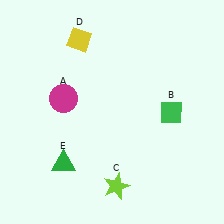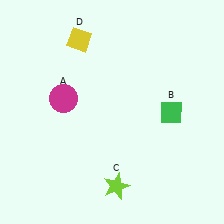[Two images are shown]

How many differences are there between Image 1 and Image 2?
There is 1 difference between the two images.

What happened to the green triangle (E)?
The green triangle (E) was removed in Image 2. It was in the bottom-left area of Image 1.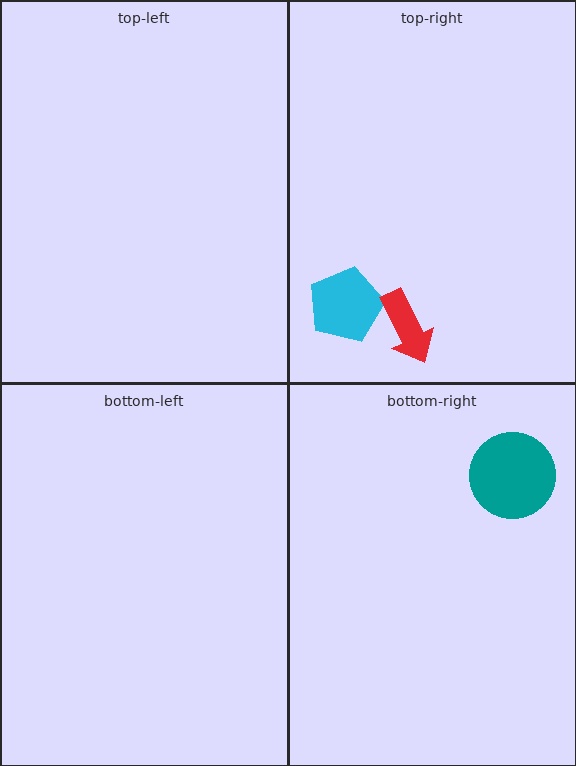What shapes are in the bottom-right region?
The teal circle.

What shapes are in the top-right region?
The cyan pentagon, the red arrow.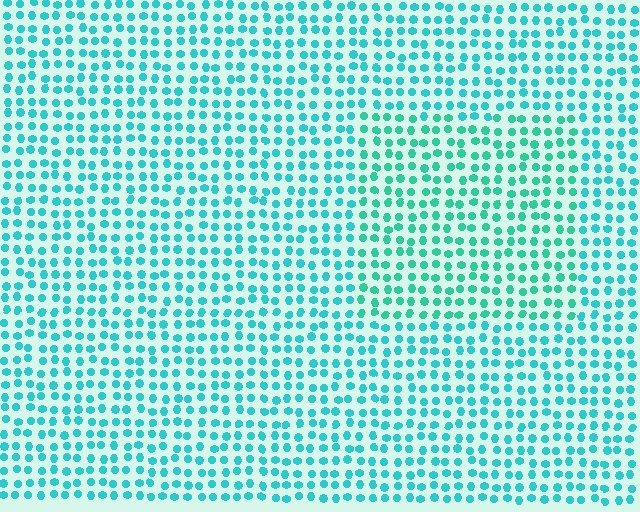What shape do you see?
I see a rectangle.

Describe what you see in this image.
The image is filled with small cyan elements in a uniform arrangement. A rectangle-shaped region is visible where the elements are tinted to a slightly different hue, forming a subtle color boundary.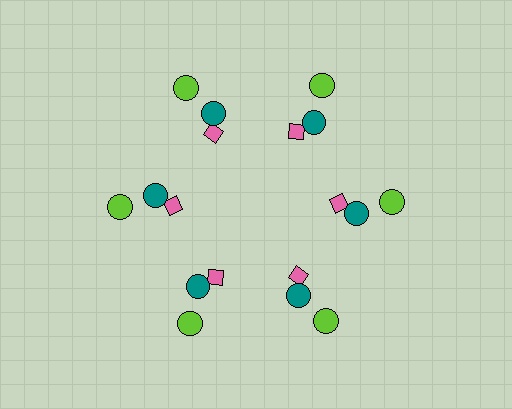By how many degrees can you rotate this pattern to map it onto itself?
The pattern maps onto itself every 60 degrees of rotation.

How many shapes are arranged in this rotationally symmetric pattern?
There are 18 shapes, arranged in 6 groups of 3.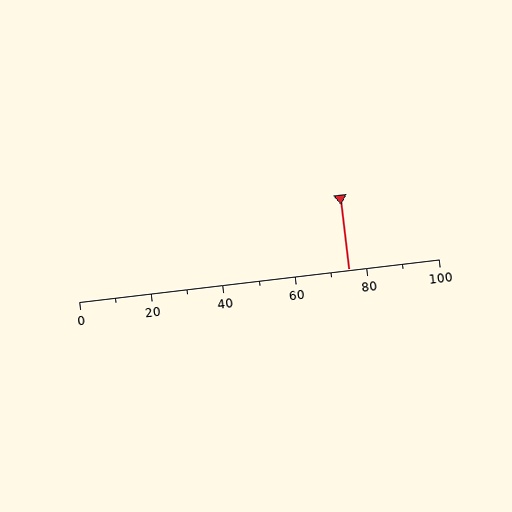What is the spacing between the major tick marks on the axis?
The major ticks are spaced 20 apart.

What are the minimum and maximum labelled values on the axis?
The axis runs from 0 to 100.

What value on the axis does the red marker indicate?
The marker indicates approximately 75.